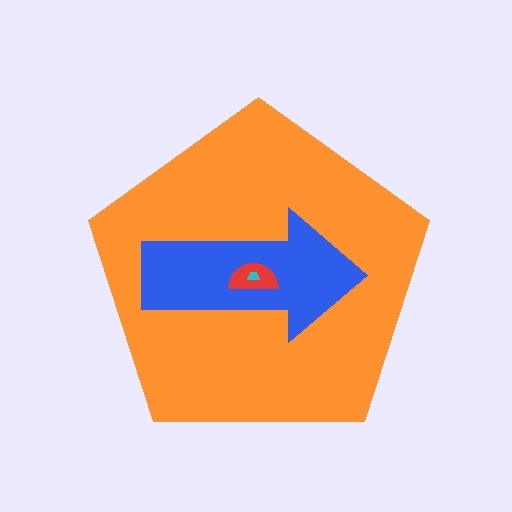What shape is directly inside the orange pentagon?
The blue arrow.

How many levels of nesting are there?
4.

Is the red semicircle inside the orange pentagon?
Yes.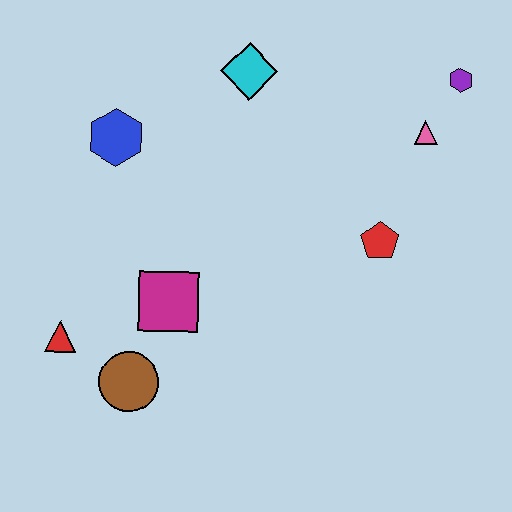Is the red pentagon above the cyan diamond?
No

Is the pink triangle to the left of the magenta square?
No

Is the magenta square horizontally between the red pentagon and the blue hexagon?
Yes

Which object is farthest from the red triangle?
The purple hexagon is farthest from the red triangle.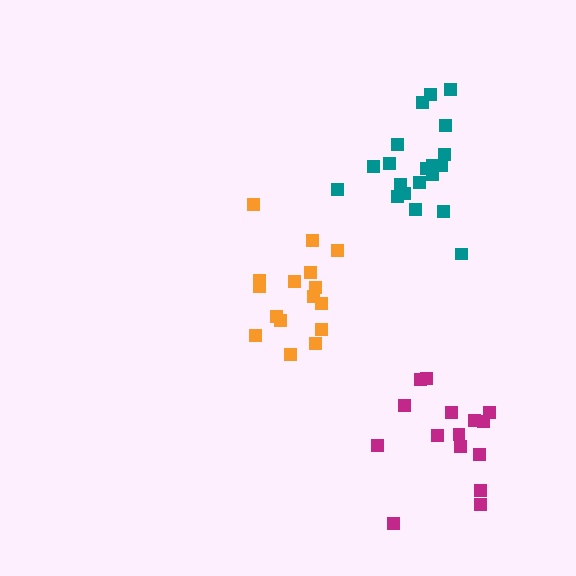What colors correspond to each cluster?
The clusters are colored: orange, teal, magenta.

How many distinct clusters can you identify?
There are 3 distinct clusters.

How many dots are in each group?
Group 1: 16 dots, Group 2: 20 dots, Group 3: 15 dots (51 total).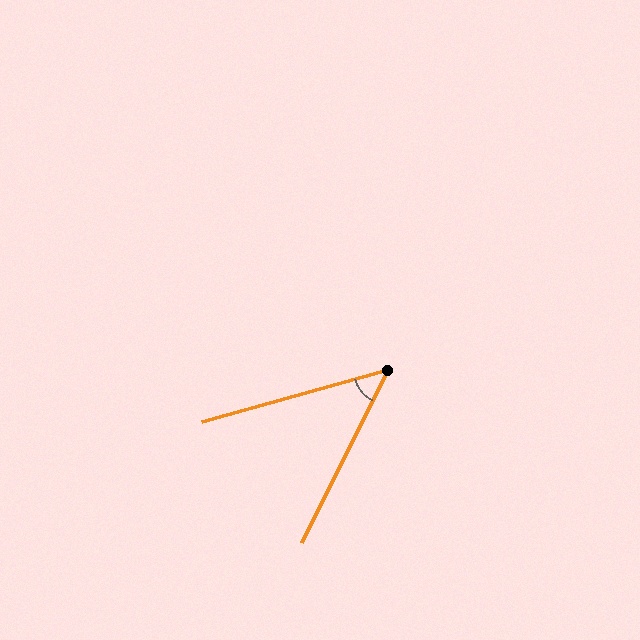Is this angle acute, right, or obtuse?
It is acute.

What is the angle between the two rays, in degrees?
Approximately 48 degrees.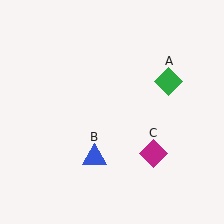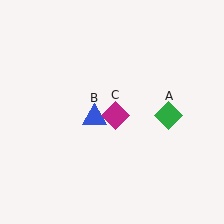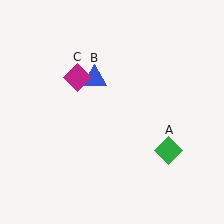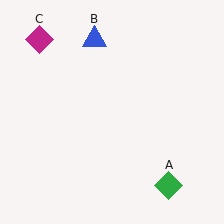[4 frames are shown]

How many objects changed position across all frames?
3 objects changed position: green diamond (object A), blue triangle (object B), magenta diamond (object C).